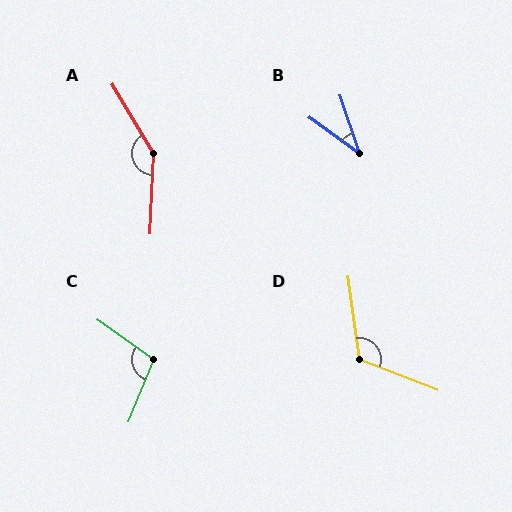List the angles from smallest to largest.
B (36°), C (103°), D (119°), A (147°).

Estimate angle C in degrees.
Approximately 103 degrees.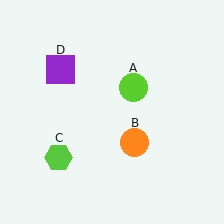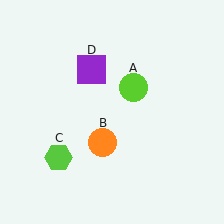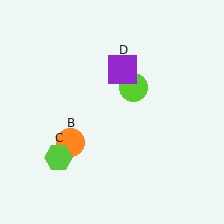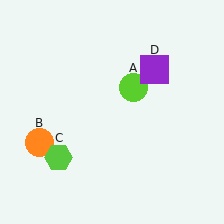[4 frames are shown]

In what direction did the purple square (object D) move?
The purple square (object D) moved right.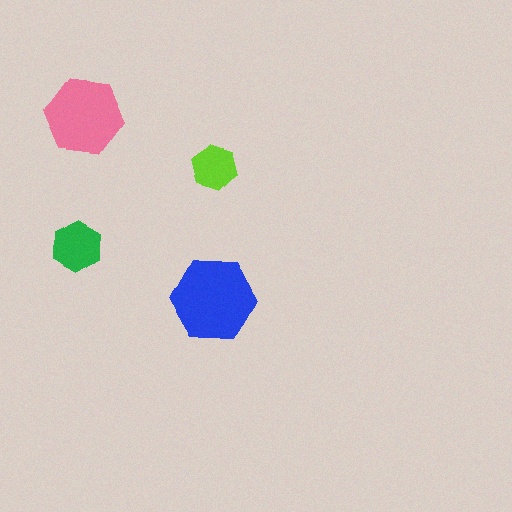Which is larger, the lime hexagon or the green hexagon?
The green one.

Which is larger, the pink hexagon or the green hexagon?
The pink one.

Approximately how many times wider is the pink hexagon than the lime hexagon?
About 1.5 times wider.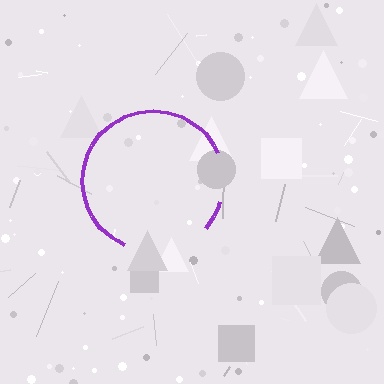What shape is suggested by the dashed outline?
The dashed outline suggests a circle.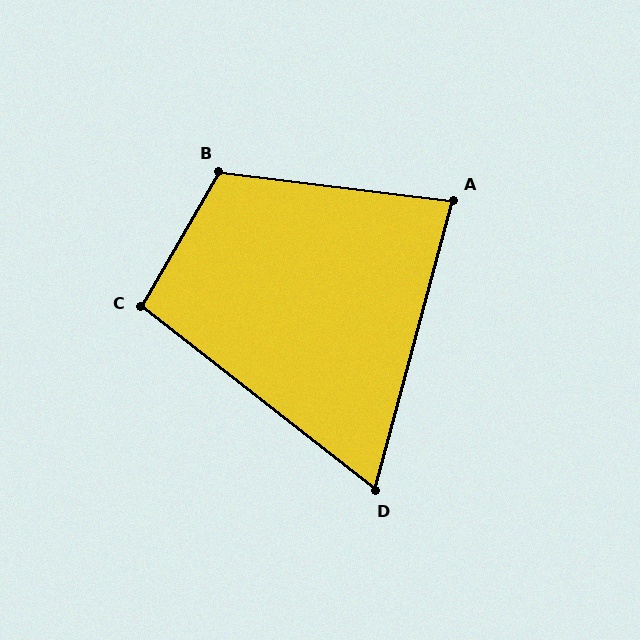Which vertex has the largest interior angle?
B, at approximately 113 degrees.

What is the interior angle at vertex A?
Approximately 82 degrees (acute).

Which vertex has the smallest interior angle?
D, at approximately 67 degrees.